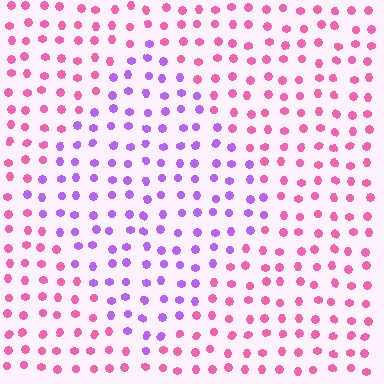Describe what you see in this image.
The image is filled with small pink elements in a uniform arrangement. A diamond-shaped region is visible where the elements are tinted to a slightly different hue, forming a subtle color boundary.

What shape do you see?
I see a diamond.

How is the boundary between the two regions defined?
The boundary is defined purely by a slight shift in hue (about 52 degrees). Spacing, size, and orientation are identical on both sides.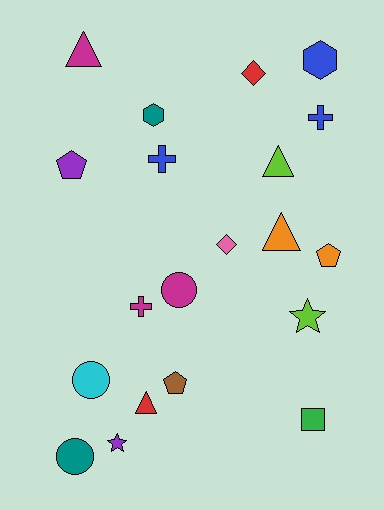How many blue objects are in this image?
There are 3 blue objects.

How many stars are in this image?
There are 2 stars.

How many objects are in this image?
There are 20 objects.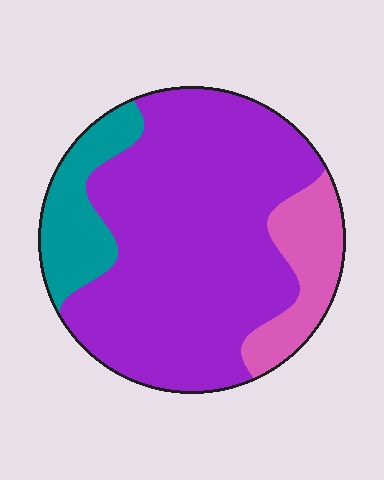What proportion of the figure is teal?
Teal covers 14% of the figure.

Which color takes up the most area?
Purple, at roughly 70%.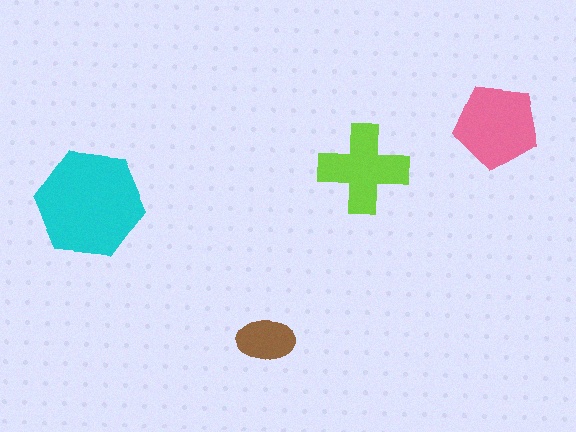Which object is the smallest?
The brown ellipse.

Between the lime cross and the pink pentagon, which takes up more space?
The pink pentagon.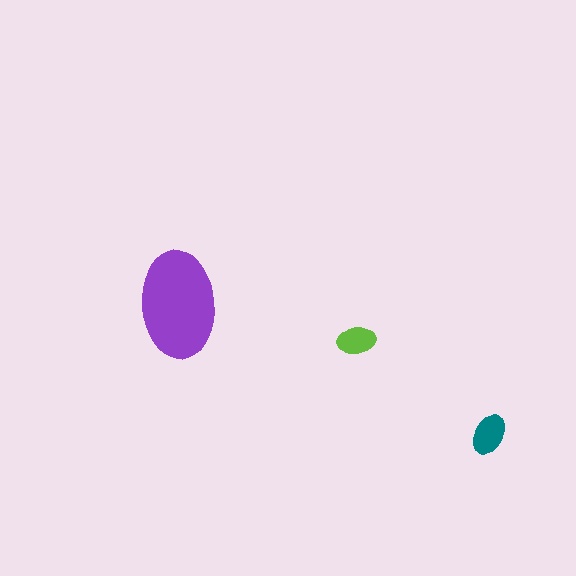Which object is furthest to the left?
The purple ellipse is leftmost.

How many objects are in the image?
There are 3 objects in the image.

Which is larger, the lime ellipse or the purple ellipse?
The purple one.